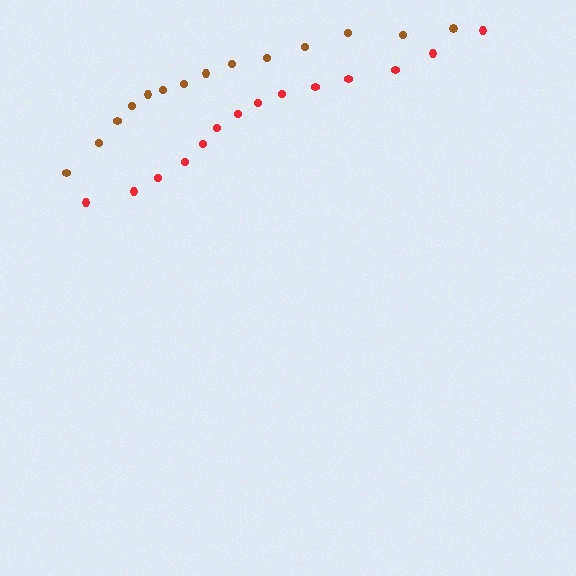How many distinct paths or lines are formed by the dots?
There are 2 distinct paths.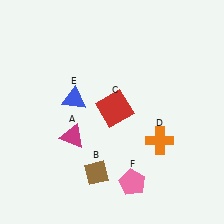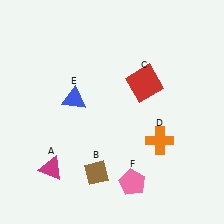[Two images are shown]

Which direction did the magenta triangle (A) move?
The magenta triangle (A) moved down.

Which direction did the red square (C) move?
The red square (C) moved right.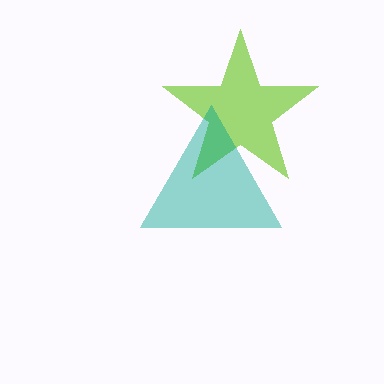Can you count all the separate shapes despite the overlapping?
Yes, there are 2 separate shapes.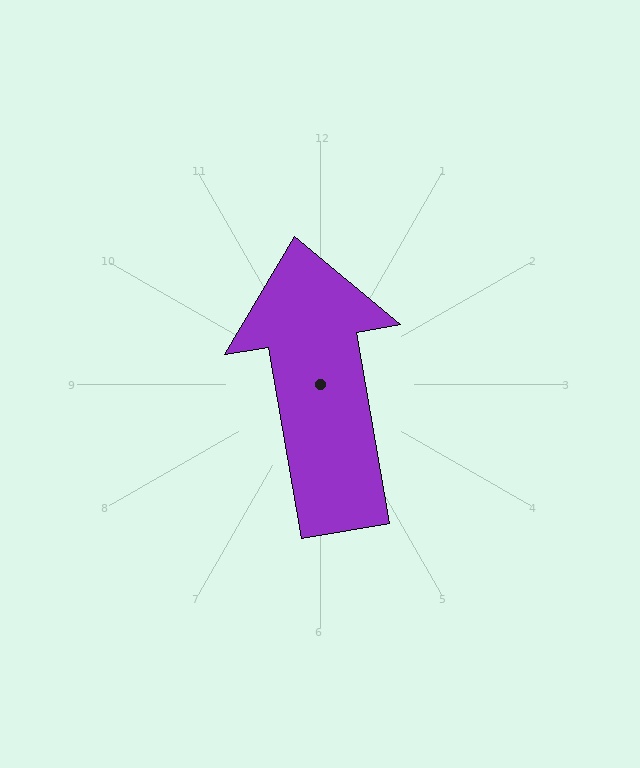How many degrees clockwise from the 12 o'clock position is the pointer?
Approximately 350 degrees.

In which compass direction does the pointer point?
North.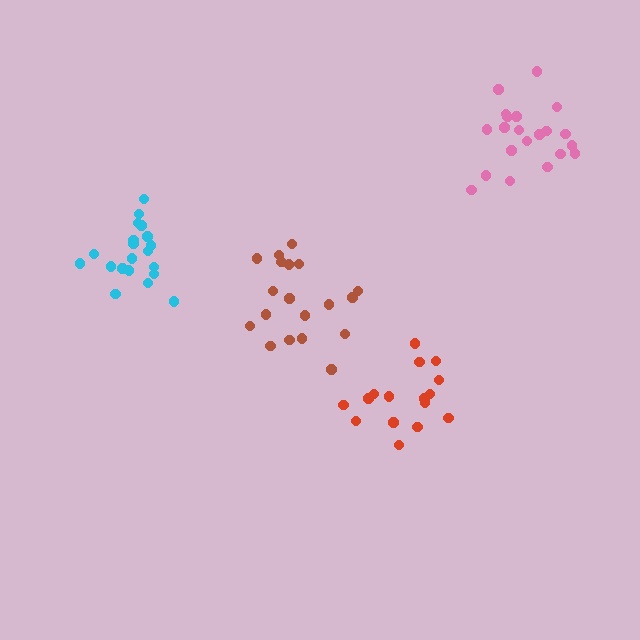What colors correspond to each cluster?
The clusters are colored: pink, cyan, brown, red.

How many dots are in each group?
Group 1: 21 dots, Group 2: 20 dots, Group 3: 19 dots, Group 4: 16 dots (76 total).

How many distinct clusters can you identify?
There are 4 distinct clusters.